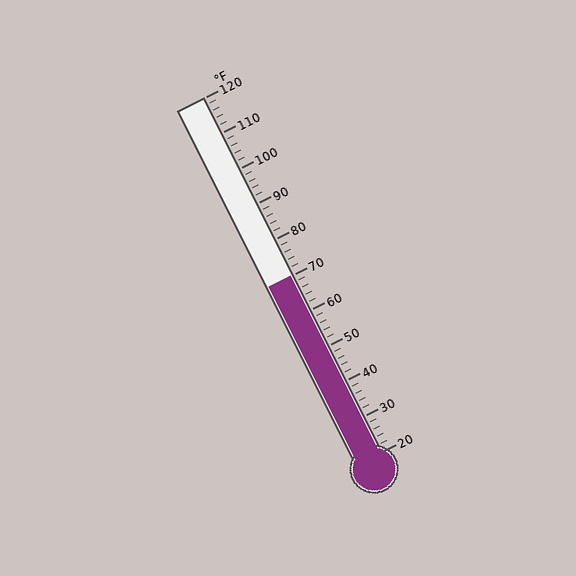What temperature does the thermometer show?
The thermometer shows approximately 70°F.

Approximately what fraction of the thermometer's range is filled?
The thermometer is filled to approximately 50% of its range.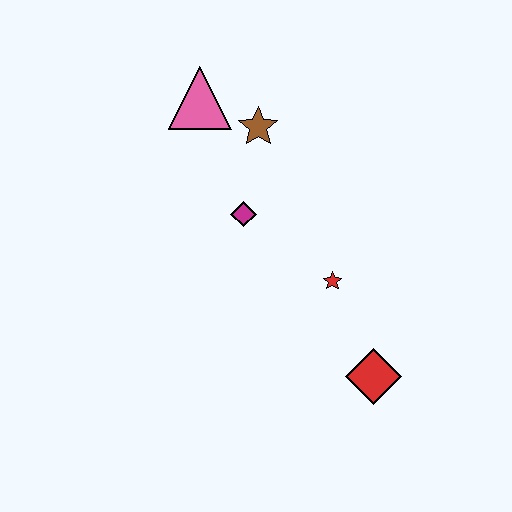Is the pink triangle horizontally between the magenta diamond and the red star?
No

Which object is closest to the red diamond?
The red star is closest to the red diamond.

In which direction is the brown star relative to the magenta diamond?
The brown star is above the magenta diamond.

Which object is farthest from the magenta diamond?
The red diamond is farthest from the magenta diamond.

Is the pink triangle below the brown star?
No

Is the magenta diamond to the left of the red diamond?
Yes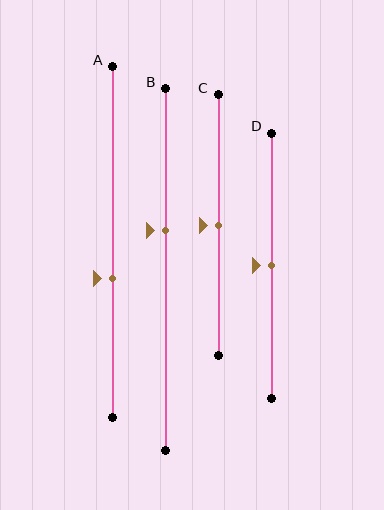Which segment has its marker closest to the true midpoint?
Segment C has its marker closest to the true midpoint.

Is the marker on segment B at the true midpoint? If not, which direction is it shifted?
No, the marker on segment B is shifted upward by about 11% of the segment length.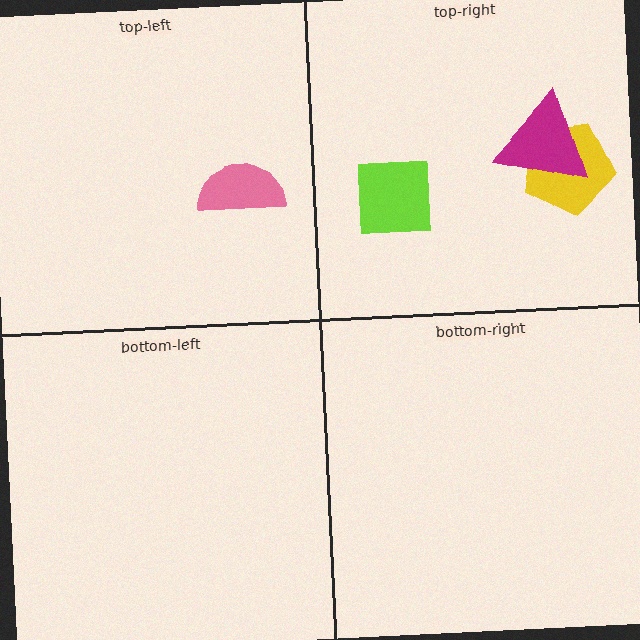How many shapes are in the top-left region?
1.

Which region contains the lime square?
The top-right region.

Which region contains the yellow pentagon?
The top-right region.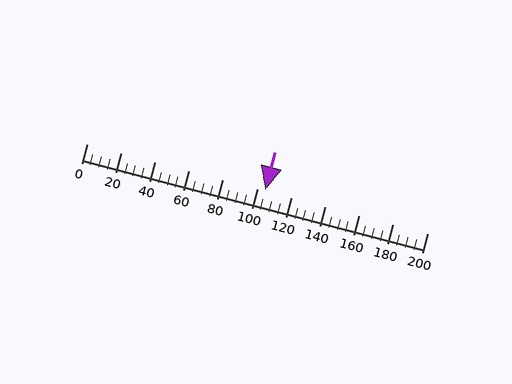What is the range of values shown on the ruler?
The ruler shows values from 0 to 200.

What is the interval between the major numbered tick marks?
The major tick marks are spaced 20 units apart.